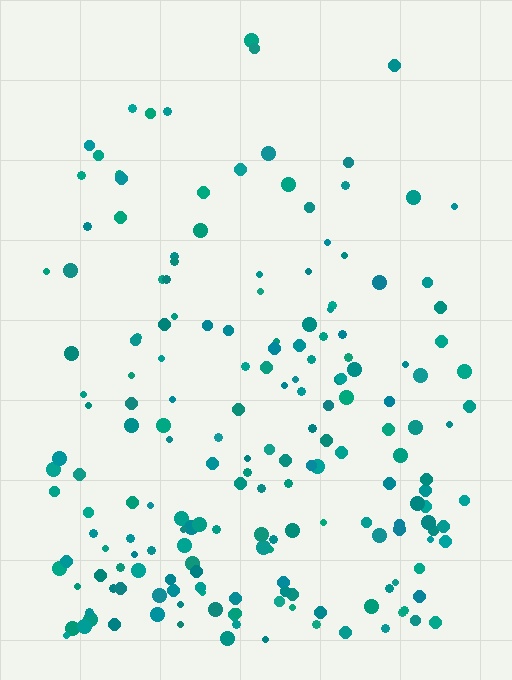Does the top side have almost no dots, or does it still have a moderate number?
Still a moderate number, just noticeably fewer than the bottom.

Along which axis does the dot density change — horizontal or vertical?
Vertical.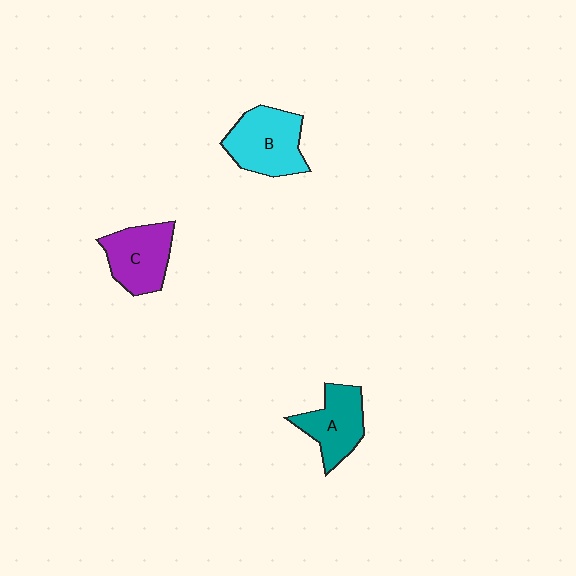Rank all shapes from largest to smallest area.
From largest to smallest: B (cyan), C (purple), A (teal).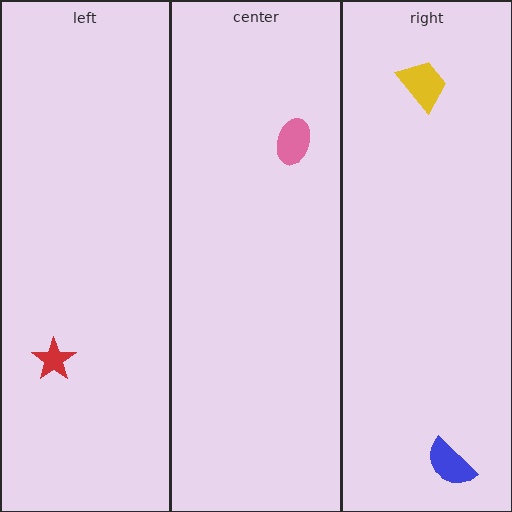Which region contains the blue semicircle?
The right region.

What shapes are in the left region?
The red star.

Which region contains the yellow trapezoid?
The right region.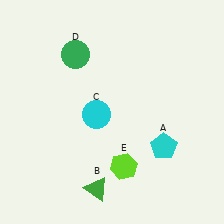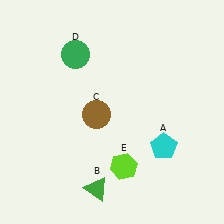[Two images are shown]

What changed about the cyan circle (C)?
In Image 1, C is cyan. In Image 2, it changed to brown.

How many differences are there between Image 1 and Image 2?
There is 1 difference between the two images.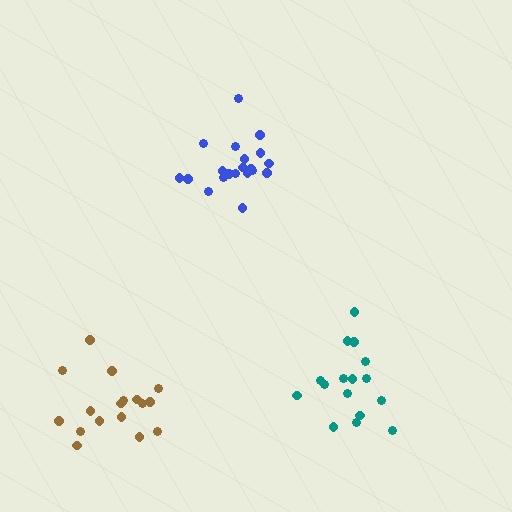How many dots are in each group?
Group 1: 20 dots, Group 2: 16 dots, Group 3: 17 dots (53 total).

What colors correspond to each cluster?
The clusters are colored: blue, teal, brown.